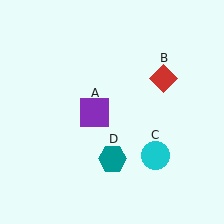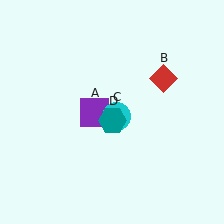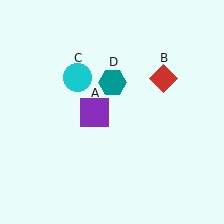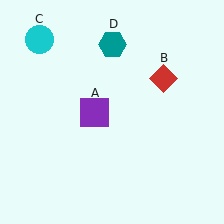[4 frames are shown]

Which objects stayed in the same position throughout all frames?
Purple square (object A) and red diamond (object B) remained stationary.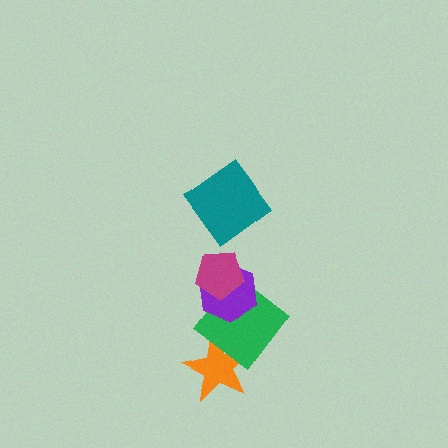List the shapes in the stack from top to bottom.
From top to bottom: the teal diamond, the magenta pentagon, the purple hexagon, the green diamond, the orange star.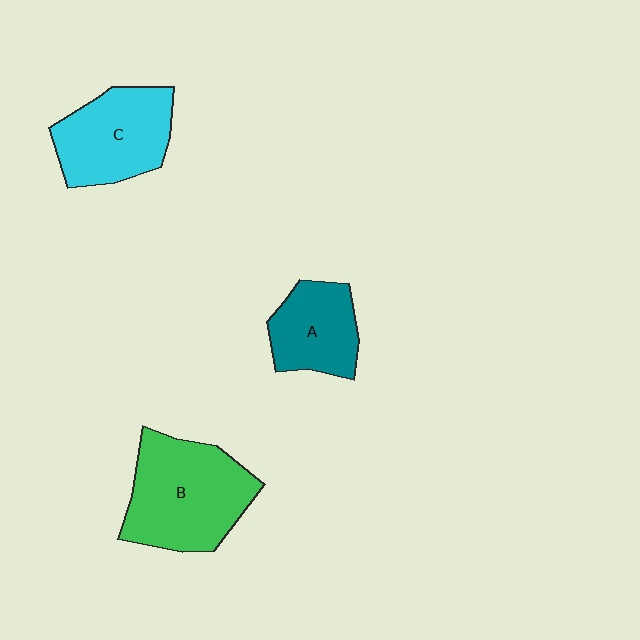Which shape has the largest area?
Shape B (green).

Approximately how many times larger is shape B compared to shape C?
Approximately 1.3 times.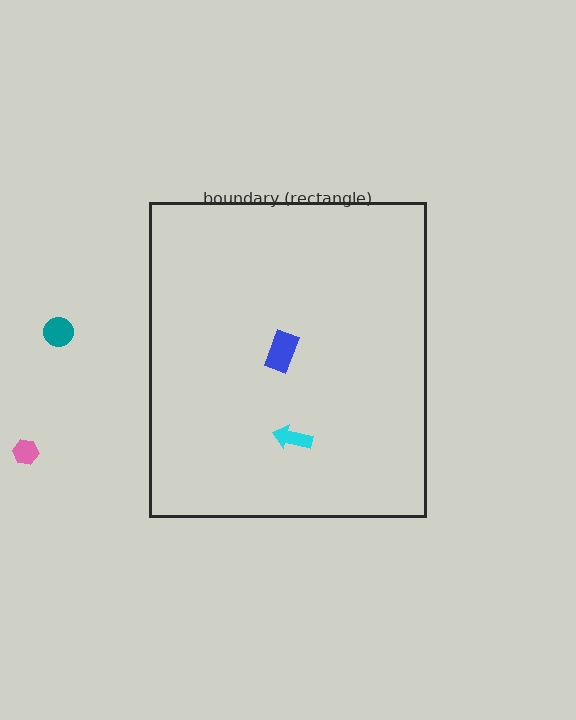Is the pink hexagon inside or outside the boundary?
Outside.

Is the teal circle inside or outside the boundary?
Outside.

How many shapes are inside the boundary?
2 inside, 2 outside.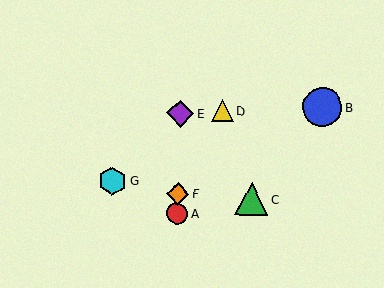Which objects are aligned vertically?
Objects A, E, F are aligned vertically.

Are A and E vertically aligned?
Yes, both are at x≈177.